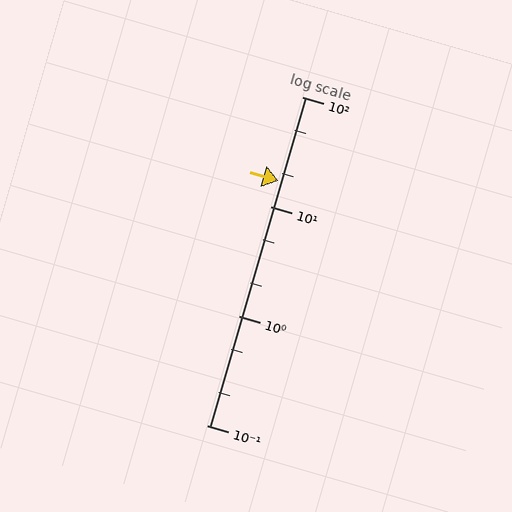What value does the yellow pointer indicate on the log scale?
The pointer indicates approximately 17.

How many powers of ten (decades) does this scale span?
The scale spans 3 decades, from 0.1 to 100.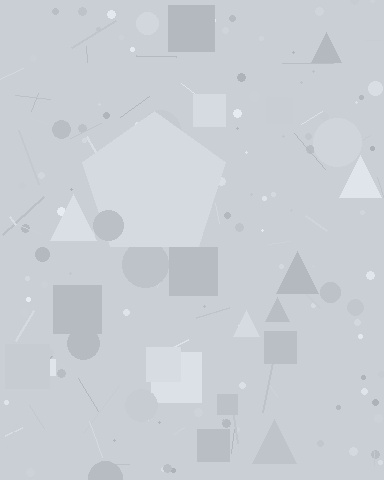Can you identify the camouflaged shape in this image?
The camouflaged shape is a pentagon.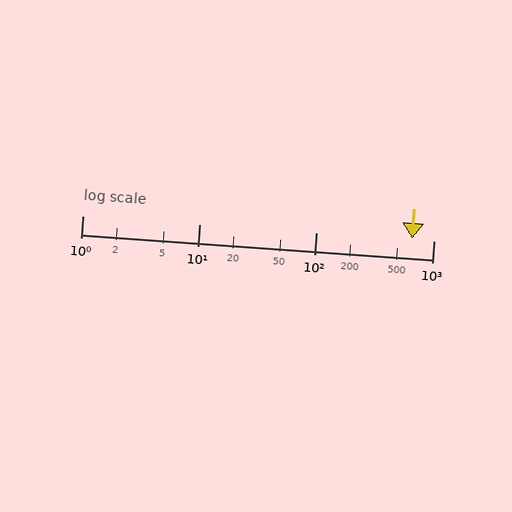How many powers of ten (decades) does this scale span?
The scale spans 3 decades, from 1 to 1000.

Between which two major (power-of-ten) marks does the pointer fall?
The pointer is between 100 and 1000.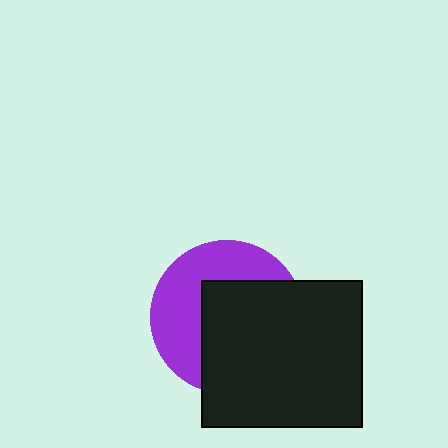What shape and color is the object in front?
The object in front is a black rectangle.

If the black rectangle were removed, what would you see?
You would see the complete purple circle.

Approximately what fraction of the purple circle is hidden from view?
Roughly 55% of the purple circle is hidden behind the black rectangle.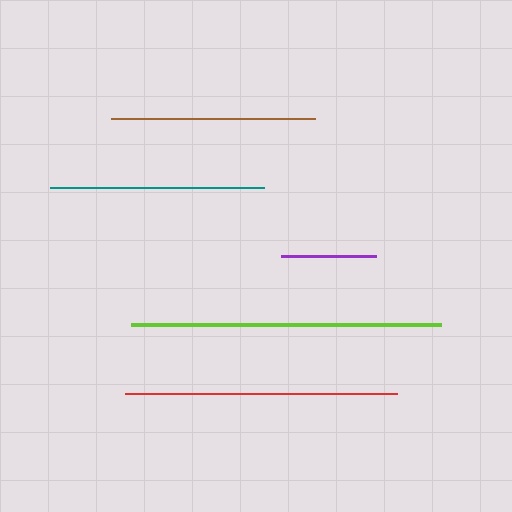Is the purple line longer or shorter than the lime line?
The lime line is longer than the purple line.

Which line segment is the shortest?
The purple line is the shortest at approximately 96 pixels.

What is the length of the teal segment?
The teal segment is approximately 214 pixels long.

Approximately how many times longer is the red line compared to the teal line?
The red line is approximately 1.3 times the length of the teal line.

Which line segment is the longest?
The lime line is the longest at approximately 310 pixels.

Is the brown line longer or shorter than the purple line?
The brown line is longer than the purple line.